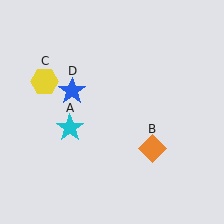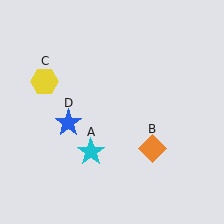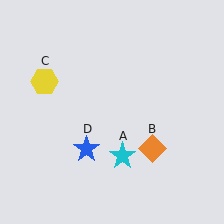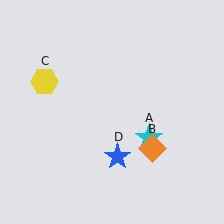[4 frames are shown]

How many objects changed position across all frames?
2 objects changed position: cyan star (object A), blue star (object D).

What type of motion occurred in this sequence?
The cyan star (object A), blue star (object D) rotated counterclockwise around the center of the scene.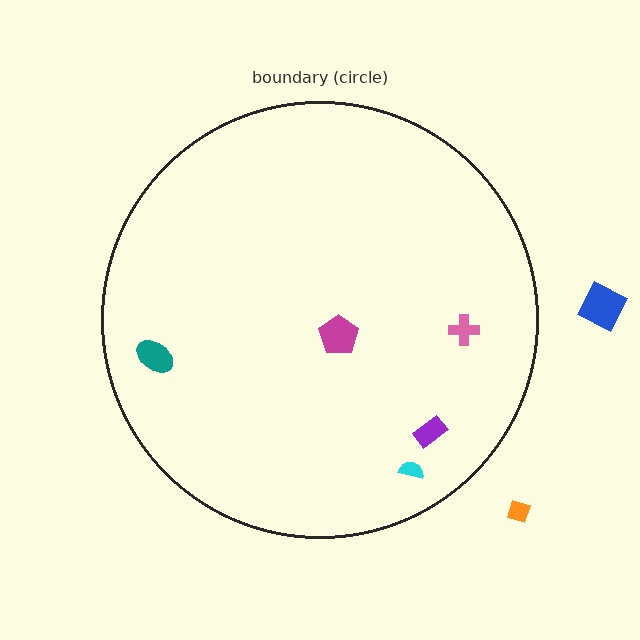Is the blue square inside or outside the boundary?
Outside.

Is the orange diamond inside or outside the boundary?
Outside.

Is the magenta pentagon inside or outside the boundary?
Inside.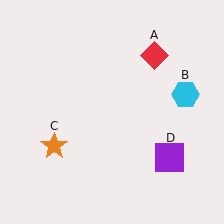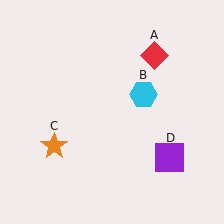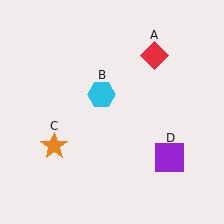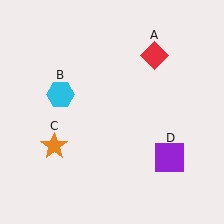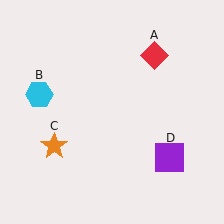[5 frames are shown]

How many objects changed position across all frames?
1 object changed position: cyan hexagon (object B).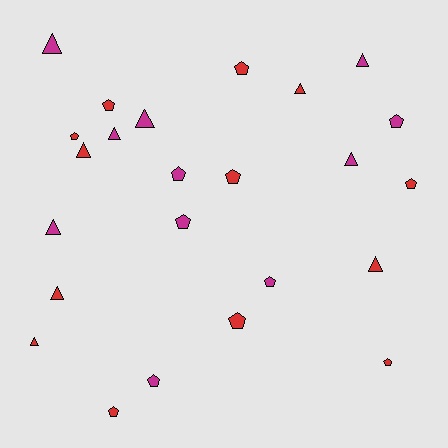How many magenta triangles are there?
There are 6 magenta triangles.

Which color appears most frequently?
Red, with 13 objects.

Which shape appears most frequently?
Pentagon, with 13 objects.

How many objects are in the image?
There are 24 objects.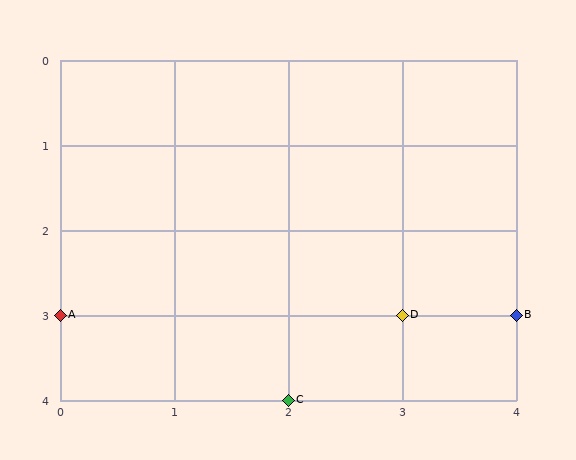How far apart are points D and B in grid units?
Points D and B are 1 column apart.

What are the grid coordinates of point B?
Point B is at grid coordinates (4, 3).